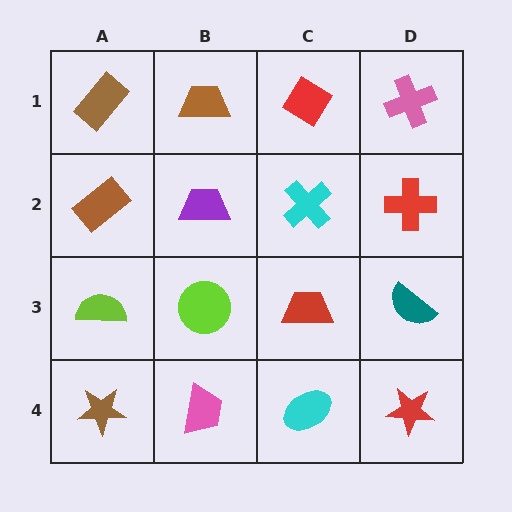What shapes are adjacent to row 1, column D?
A red cross (row 2, column D), a red diamond (row 1, column C).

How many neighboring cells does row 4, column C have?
3.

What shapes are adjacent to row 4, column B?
A lime circle (row 3, column B), a brown star (row 4, column A), a cyan ellipse (row 4, column C).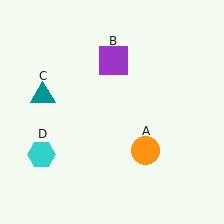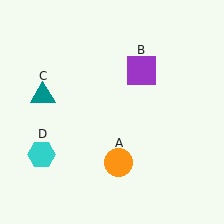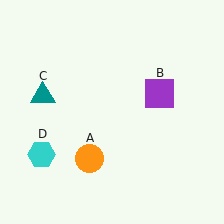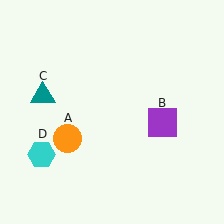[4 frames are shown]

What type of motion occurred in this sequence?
The orange circle (object A), purple square (object B) rotated clockwise around the center of the scene.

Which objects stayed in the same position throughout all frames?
Teal triangle (object C) and cyan hexagon (object D) remained stationary.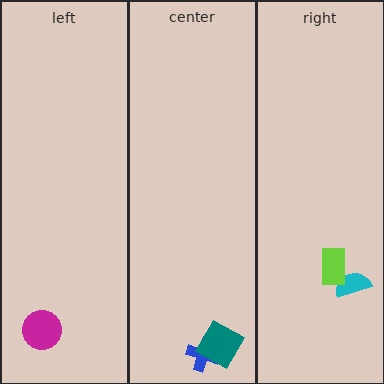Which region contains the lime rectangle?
The right region.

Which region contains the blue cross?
The center region.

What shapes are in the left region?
The magenta circle.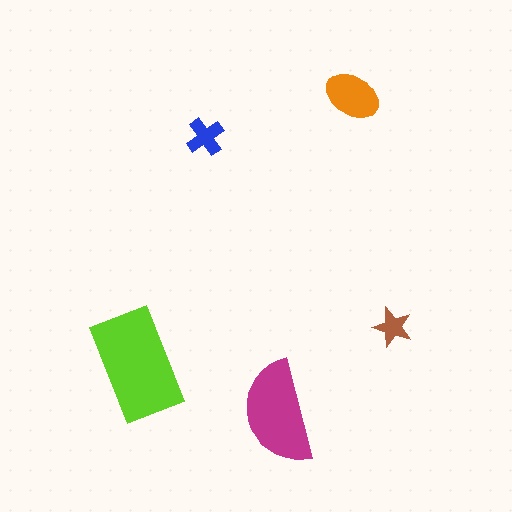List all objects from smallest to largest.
The brown star, the blue cross, the orange ellipse, the magenta semicircle, the lime rectangle.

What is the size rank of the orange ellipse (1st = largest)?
3rd.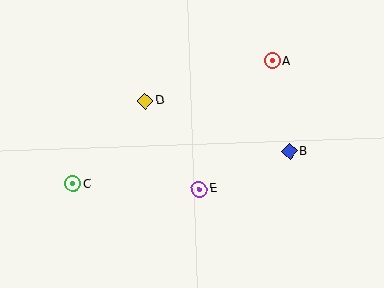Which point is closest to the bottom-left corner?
Point C is closest to the bottom-left corner.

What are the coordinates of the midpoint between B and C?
The midpoint between B and C is at (181, 168).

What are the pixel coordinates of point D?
Point D is at (145, 101).